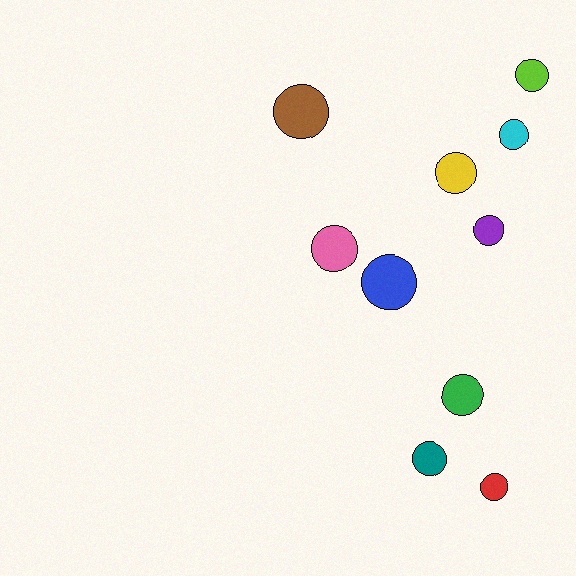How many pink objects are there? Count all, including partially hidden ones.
There is 1 pink object.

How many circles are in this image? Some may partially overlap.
There are 10 circles.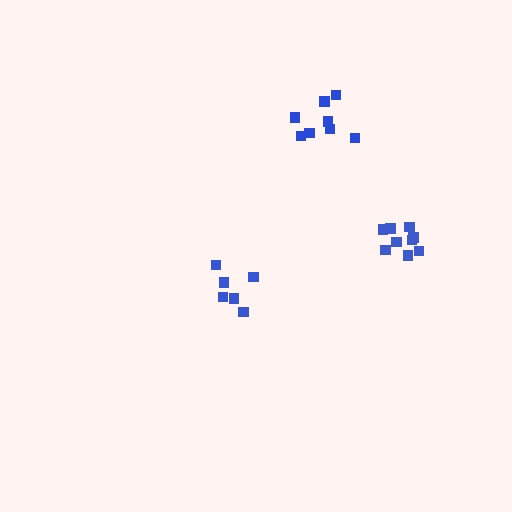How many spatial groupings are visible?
There are 3 spatial groupings.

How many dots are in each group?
Group 1: 6 dots, Group 2: 8 dots, Group 3: 9 dots (23 total).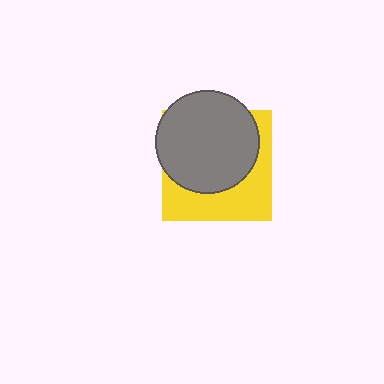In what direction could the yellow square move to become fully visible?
The yellow square could move toward the lower-right. That would shift it out from behind the gray circle entirely.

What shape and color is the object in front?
The object in front is a gray circle.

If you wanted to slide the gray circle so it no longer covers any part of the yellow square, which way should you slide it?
Slide it toward the upper-left — that is the most direct way to separate the two shapes.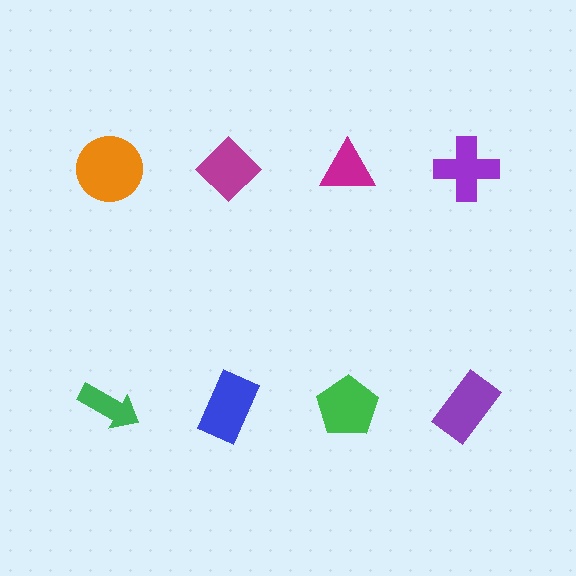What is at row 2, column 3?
A green pentagon.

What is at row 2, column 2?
A blue rectangle.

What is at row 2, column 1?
A green arrow.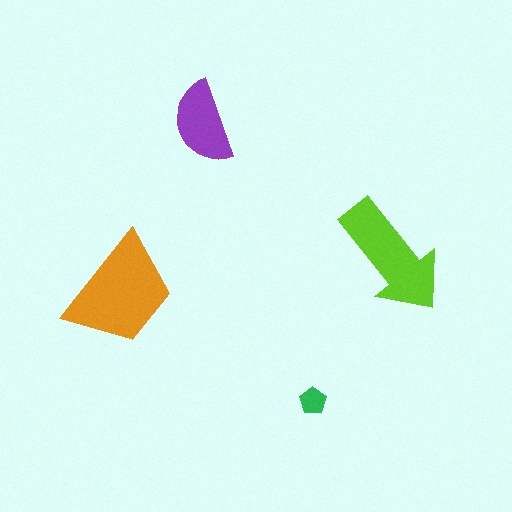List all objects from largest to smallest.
The orange trapezoid, the lime arrow, the purple semicircle, the green pentagon.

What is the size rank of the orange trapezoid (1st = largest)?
1st.